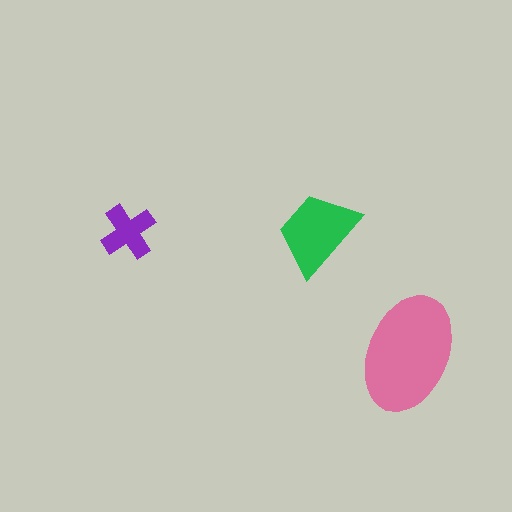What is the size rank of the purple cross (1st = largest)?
3rd.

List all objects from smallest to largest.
The purple cross, the green trapezoid, the pink ellipse.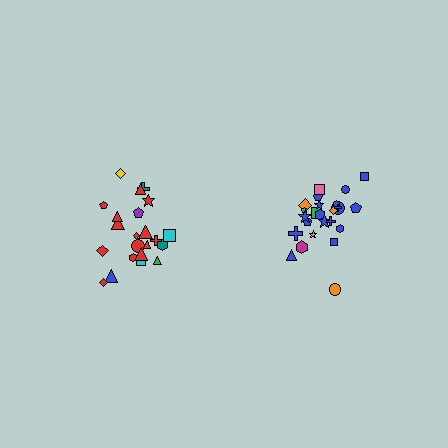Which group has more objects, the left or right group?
The right group.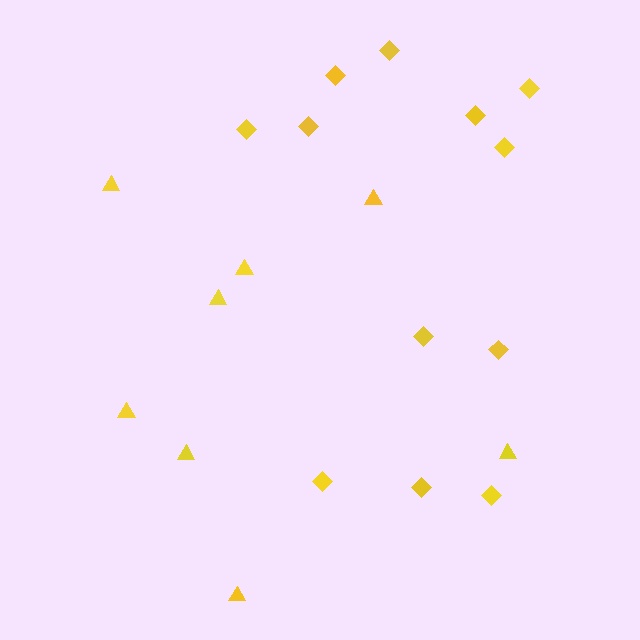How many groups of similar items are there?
There are 2 groups: one group of triangles (8) and one group of diamonds (12).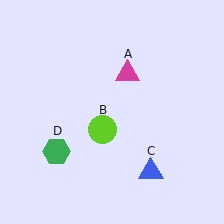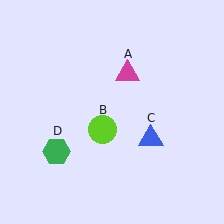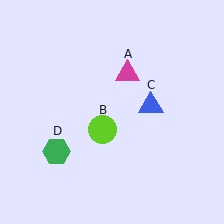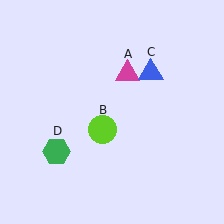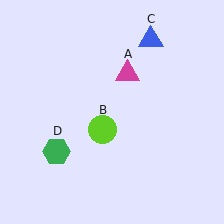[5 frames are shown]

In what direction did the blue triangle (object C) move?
The blue triangle (object C) moved up.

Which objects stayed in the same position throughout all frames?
Magenta triangle (object A) and lime circle (object B) and green hexagon (object D) remained stationary.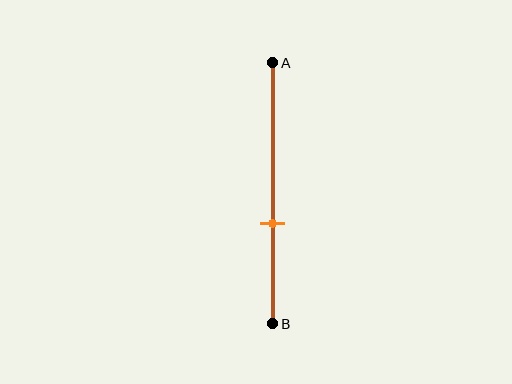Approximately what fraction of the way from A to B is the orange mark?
The orange mark is approximately 60% of the way from A to B.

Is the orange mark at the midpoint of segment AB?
No, the mark is at about 60% from A, not at the 50% midpoint.